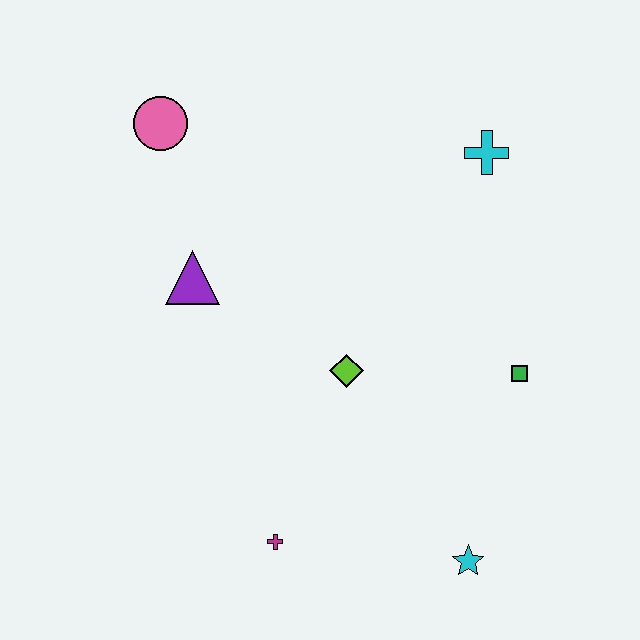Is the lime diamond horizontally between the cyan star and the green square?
No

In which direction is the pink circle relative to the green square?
The pink circle is to the left of the green square.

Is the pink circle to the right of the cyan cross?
No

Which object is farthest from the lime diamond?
The pink circle is farthest from the lime diamond.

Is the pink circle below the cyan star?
No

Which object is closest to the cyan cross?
The green square is closest to the cyan cross.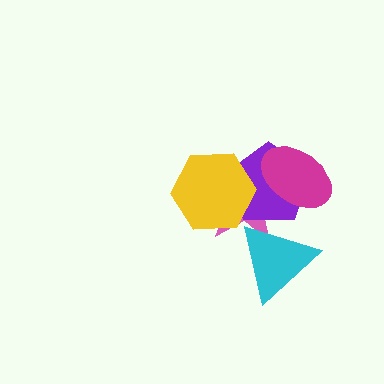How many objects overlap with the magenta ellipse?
2 objects overlap with the magenta ellipse.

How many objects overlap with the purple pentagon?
4 objects overlap with the purple pentagon.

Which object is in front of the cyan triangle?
The purple pentagon is in front of the cyan triangle.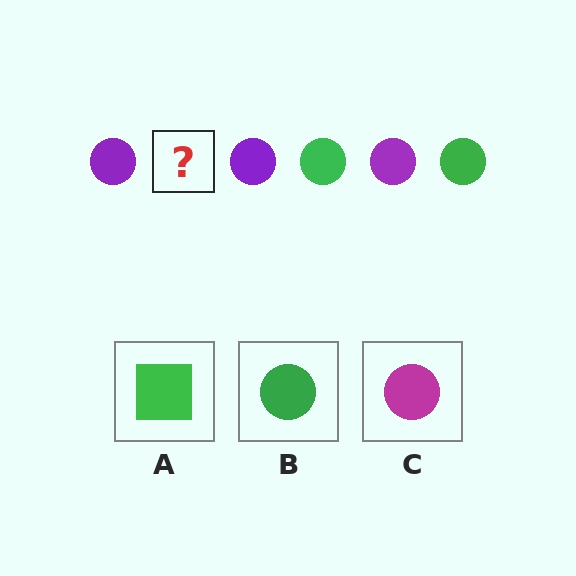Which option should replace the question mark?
Option B.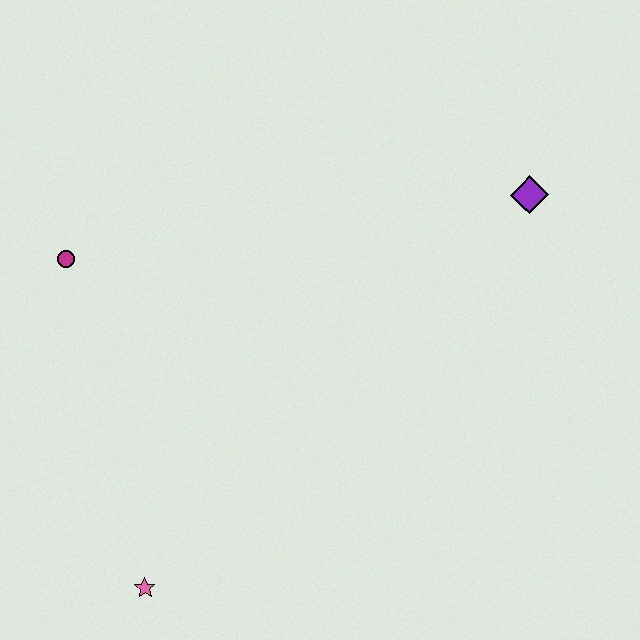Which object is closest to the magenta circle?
The pink star is closest to the magenta circle.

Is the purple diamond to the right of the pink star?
Yes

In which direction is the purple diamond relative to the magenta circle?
The purple diamond is to the right of the magenta circle.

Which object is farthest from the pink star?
The purple diamond is farthest from the pink star.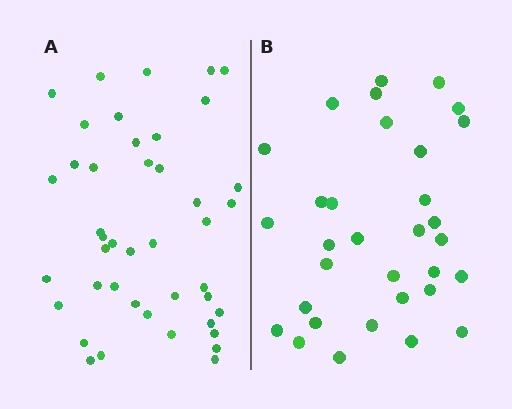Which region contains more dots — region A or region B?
Region A (the left region) has more dots.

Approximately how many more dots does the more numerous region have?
Region A has roughly 12 or so more dots than region B.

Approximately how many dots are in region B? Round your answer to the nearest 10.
About 30 dots. (The exact count is 32, which rounds to 30.)